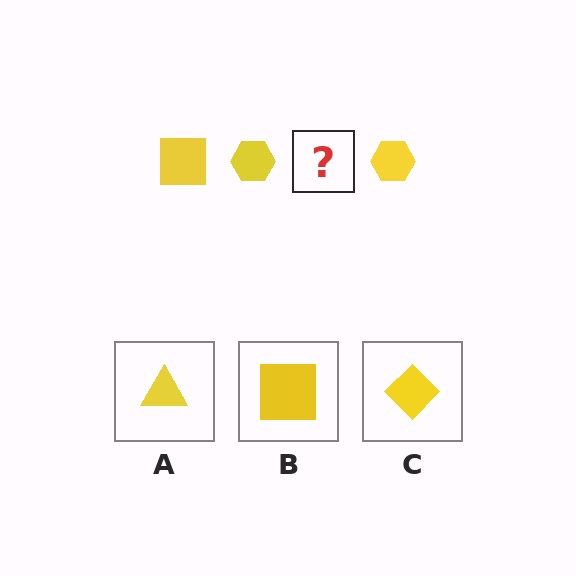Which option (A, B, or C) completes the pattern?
B.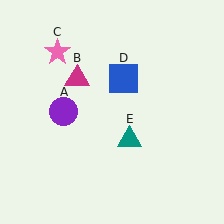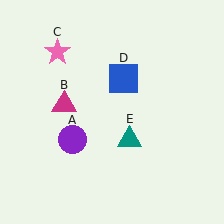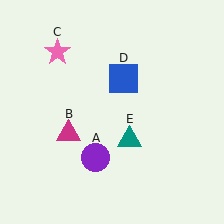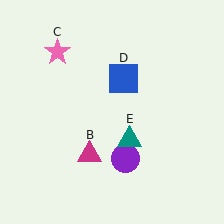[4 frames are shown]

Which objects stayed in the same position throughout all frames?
Pink star (object C) and blue square (object D) and teal triangle (object E) remained stationary.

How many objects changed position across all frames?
2 objects changed position: purple circle (object A), magenta triangle (object B).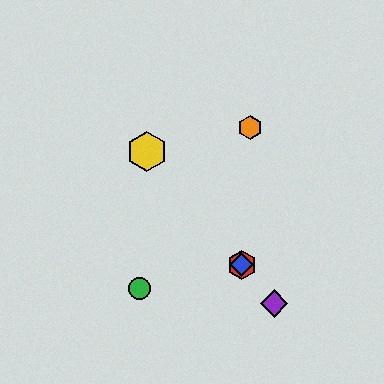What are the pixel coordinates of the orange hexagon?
The orange hexagon is at (250, 127).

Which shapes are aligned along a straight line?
The red hexagon, the blue diamond, the yellow hexagon, the purple diamond are aligned along a straight line.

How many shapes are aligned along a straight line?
4 shapes (the red hexagon, the blue diamond, the yellow hexagon, the purple diamond) are aligned along a straight line.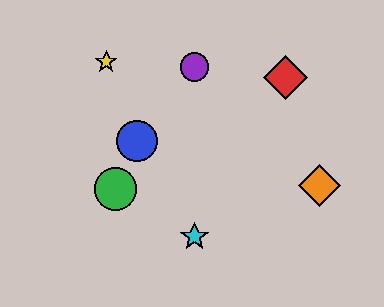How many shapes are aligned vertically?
2 shapes (the purple circle, the cyan star) are aligned vertically.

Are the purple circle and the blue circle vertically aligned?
No, the purple circle is at x≈194 and the blue circle is at x≈137.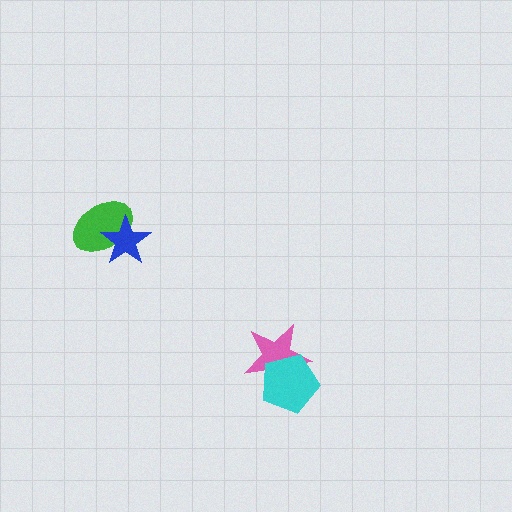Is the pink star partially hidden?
Yes, it is partially covered by another shape.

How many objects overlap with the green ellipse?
1 object overlaps with the green ellipse.